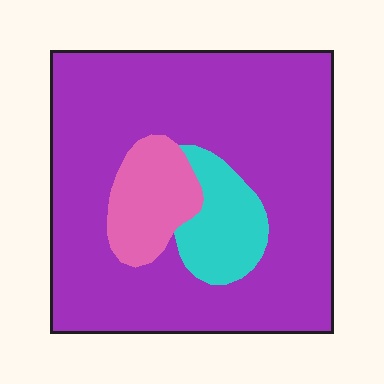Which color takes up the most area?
Purple, at roughly 80%.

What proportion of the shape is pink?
Pink takes up about one tenth (1/10) of the shape.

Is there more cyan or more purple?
Purple.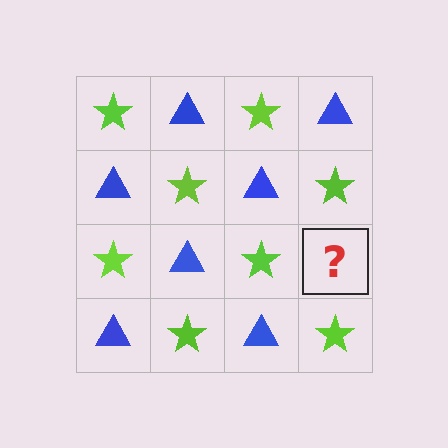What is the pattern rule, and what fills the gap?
The rule is that it alternates lime star and blue triangle in a checkerboard pattern. The gap should be filled with a blue triangle.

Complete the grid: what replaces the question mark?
The question mark should be replaced with a blue triangle.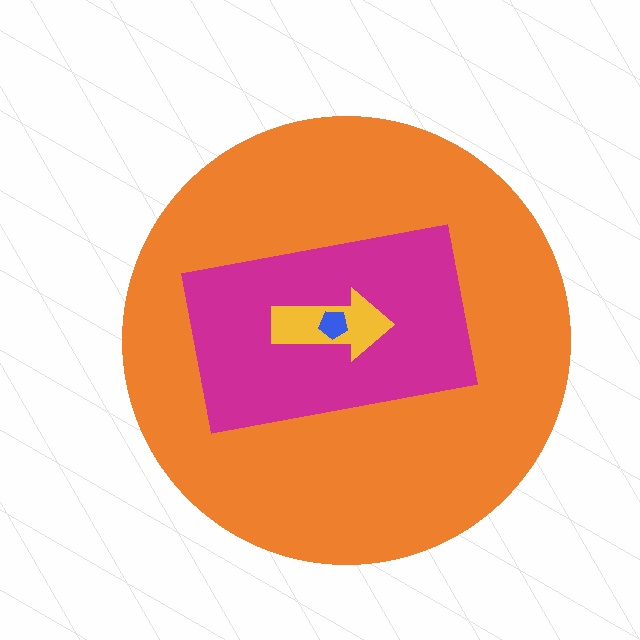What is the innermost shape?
The blue pentagon.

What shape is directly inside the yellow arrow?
The blue pentagon.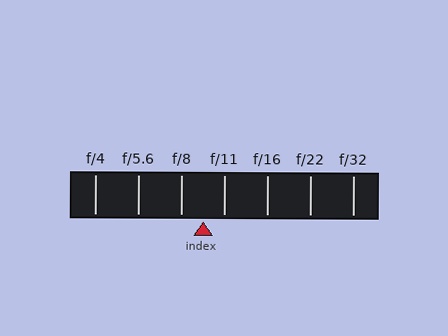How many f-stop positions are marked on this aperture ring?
There are 7 f-stop positions marked.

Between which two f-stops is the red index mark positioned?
The index mark is between f/8 and f/11.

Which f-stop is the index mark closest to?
The index mark is closest to f/11.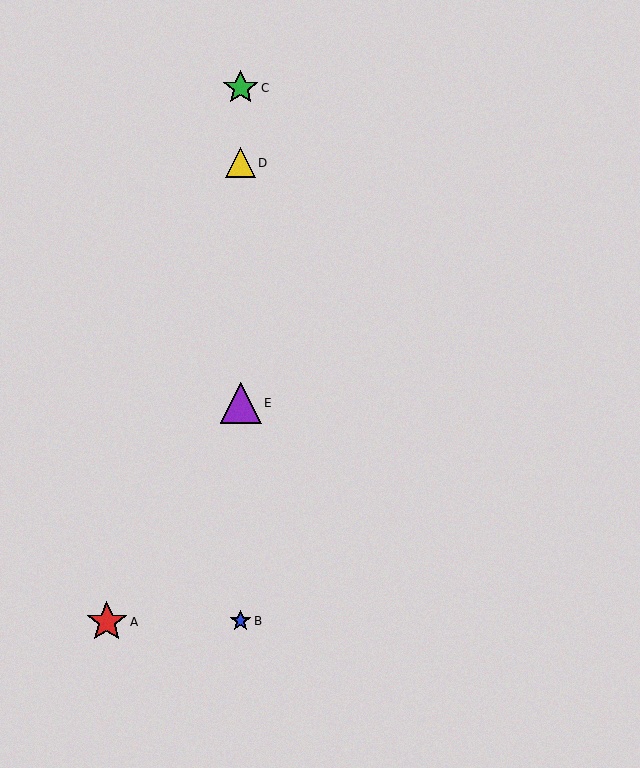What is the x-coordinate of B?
Object B is at x≈241.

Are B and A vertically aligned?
No, B is at x≈241 and A is at x≈107.